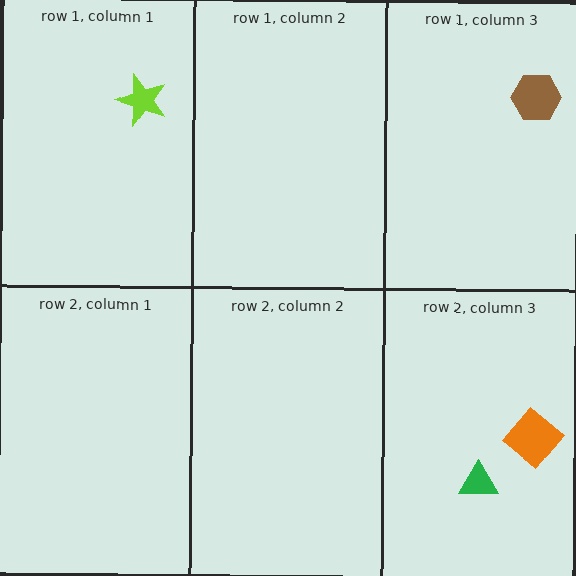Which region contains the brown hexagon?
The row 1, column 3 region.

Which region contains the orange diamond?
The row 2, column 3 region.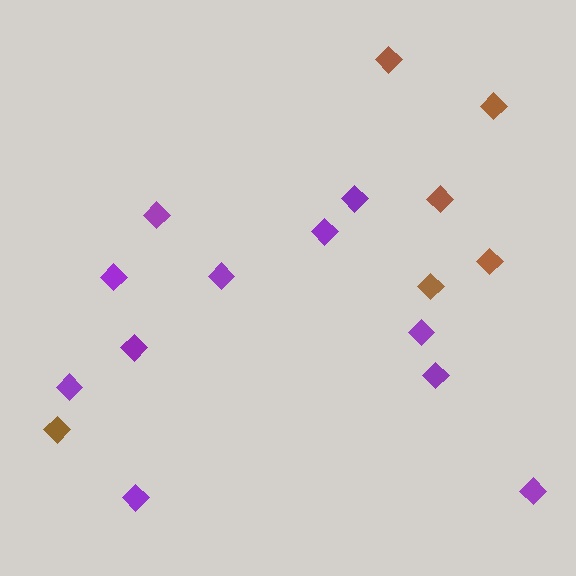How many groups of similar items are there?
There are 2 groups: one group of purple diamonds (11) and one group of brown diamonds (6).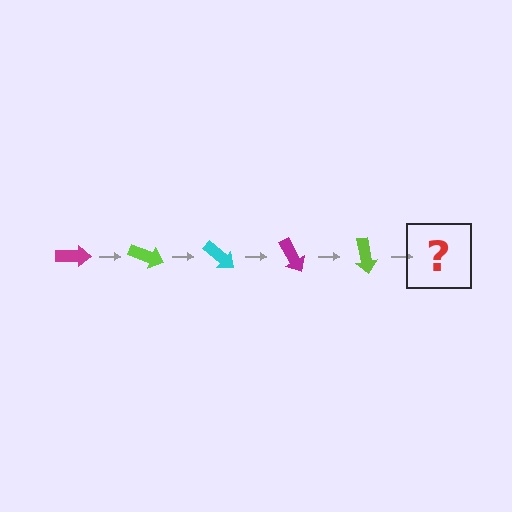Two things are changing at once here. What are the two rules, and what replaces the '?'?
The two rules are that it rotates 20 degrees each step and the color cycles through magenta, lime, and cyan. The '?' should be a cyan arrow, rotated 100 degrees from the start.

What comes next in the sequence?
The next element should be a cyan arrow, rotated 100 degrees from the start.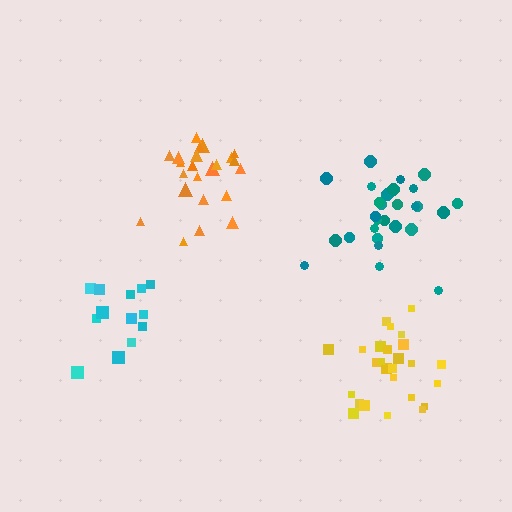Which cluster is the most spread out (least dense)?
Cyan.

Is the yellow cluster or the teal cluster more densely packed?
Teal.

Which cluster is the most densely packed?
Teal.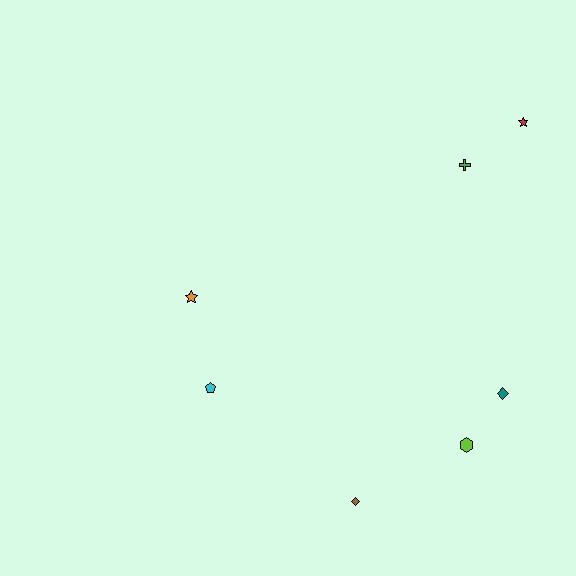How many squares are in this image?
There are no squares.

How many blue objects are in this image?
There are no blue objects.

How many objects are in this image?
There are 7 objects.